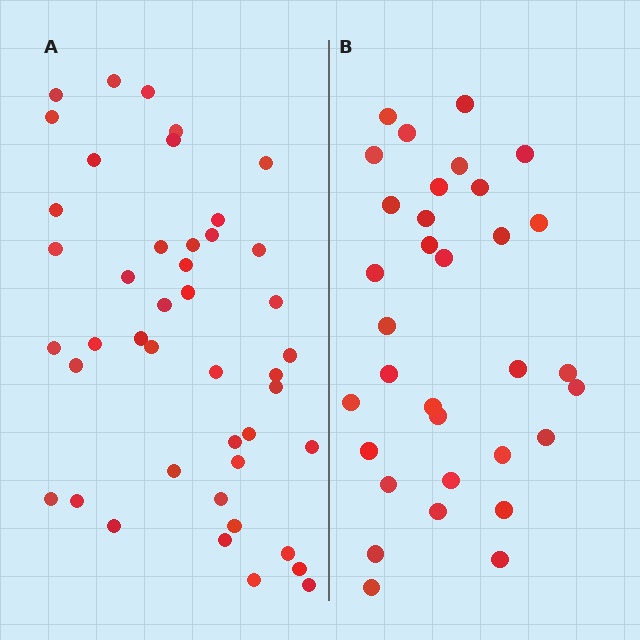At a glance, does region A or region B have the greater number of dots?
Region A (the left region) has more dots.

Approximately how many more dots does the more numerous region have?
Region A has roughly 12 or so more dots than region B.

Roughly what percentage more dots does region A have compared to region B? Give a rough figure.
About 35% more.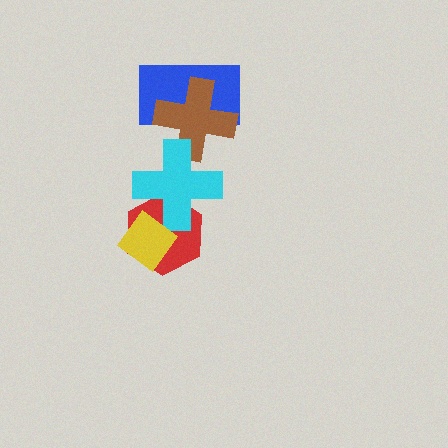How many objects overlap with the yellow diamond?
2 objects overlap with the yellow diamond.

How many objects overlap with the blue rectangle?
1 object overlaps with the blue rectangle.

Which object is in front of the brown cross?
The cyan cross is in front of the brown cross.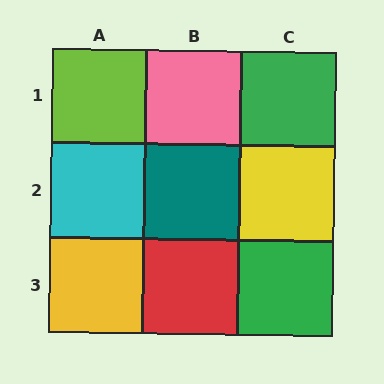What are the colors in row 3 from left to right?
Yellow, red, green.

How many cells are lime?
1 cell is lime.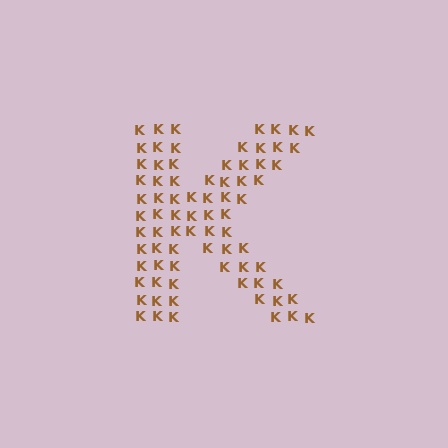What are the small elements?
The small elements are letter K's.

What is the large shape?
The large shape is the letter K.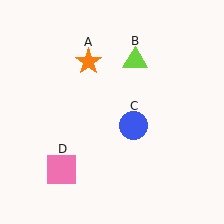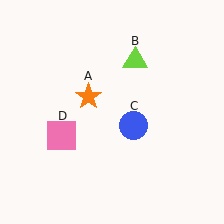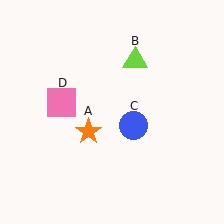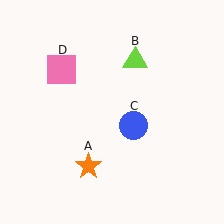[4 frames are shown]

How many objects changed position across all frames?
2 objects changed position: orange star (object A), pink square (object D).